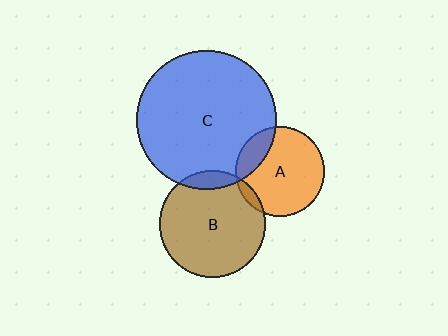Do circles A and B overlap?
Yes.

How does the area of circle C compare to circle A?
Approximately 2.4 times.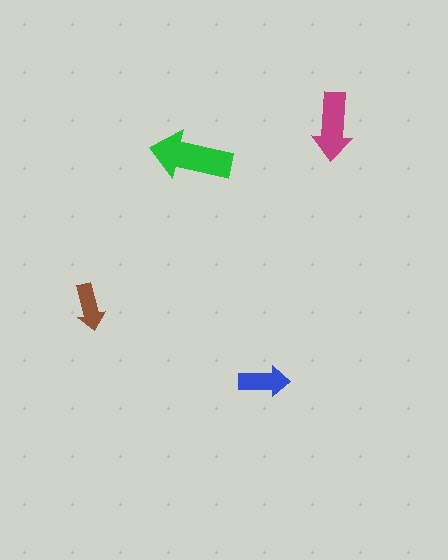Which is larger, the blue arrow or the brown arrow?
The blue one.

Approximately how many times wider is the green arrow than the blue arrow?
About 1.5 times wider.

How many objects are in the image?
There are 4 objects in the image.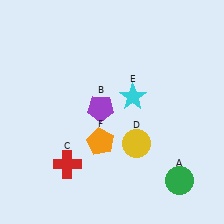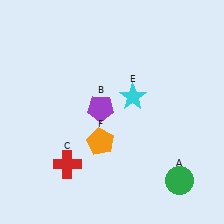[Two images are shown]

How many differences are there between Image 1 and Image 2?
There is 1 difference between the two images.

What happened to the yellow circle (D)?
The yellow circle (D) was removed in Image 2. It was in the bottom-right area of Image 1.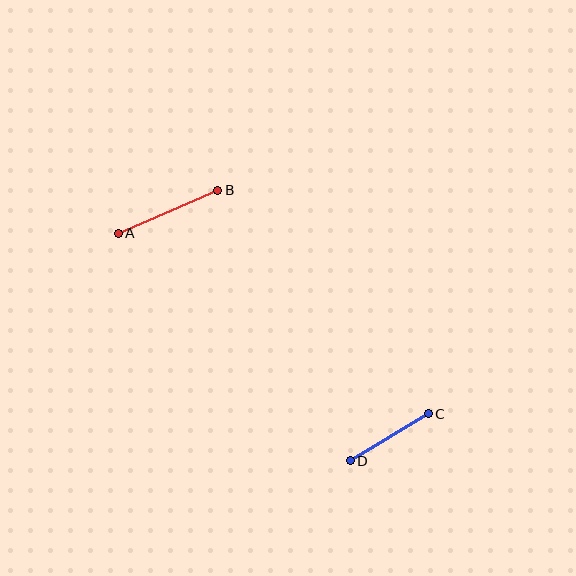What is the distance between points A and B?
The distance is approximately 108 pixels.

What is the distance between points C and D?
The distance is approximately 91 pixels.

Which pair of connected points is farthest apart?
Points A and B are farthest apart.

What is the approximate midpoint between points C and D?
The midpoint is at approximately (389, 437) pixels.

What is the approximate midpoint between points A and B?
The midpoint is at approximately (168, 212) pixels.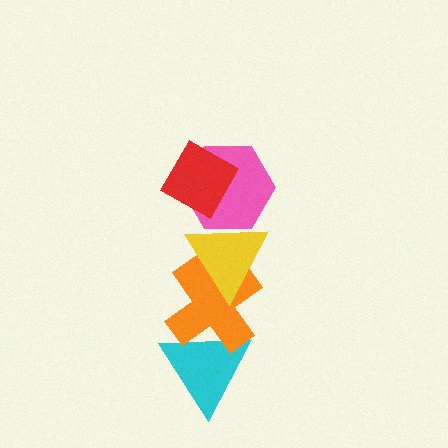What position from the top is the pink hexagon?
The pink hexagon is 2nd from the top.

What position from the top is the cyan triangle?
The cyan triangle is 5th from the top.